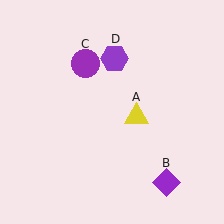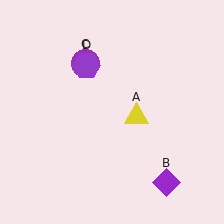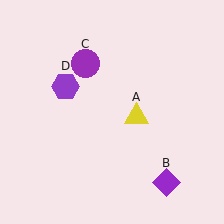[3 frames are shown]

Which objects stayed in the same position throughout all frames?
Yellow triangle (object A) and purple diamond (object B) and purple circle (object C) remained stationary.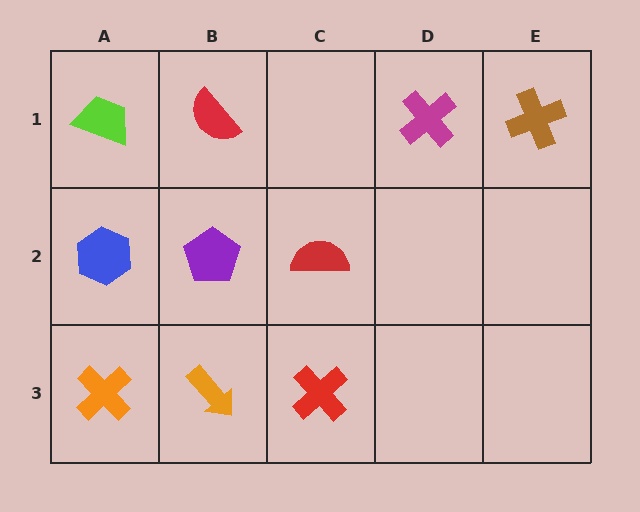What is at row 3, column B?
An orange arrow.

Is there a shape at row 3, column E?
No, that cell is empty.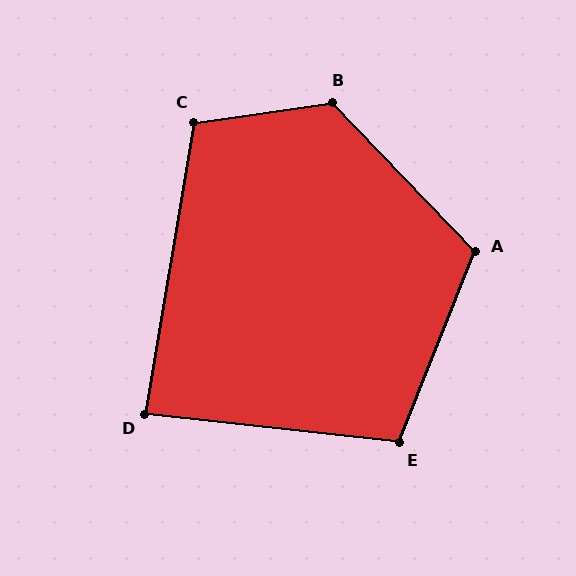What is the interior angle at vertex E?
Approximately 105 degrees (obtuse).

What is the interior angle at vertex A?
Approximately 115 degrees (obtuse).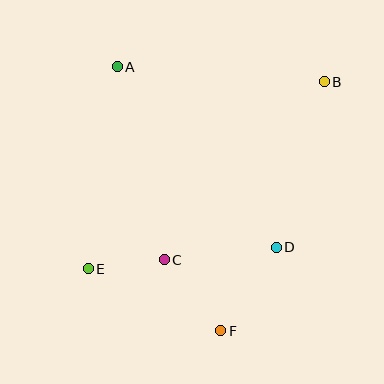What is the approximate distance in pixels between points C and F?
The distance between C and F is approximately 90 pixels.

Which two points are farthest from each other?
Points B and E are farthest from each other.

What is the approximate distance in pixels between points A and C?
The distance between A and C is approximately 199 pixels.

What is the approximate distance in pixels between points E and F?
The distance between E and F is approximately 146 pixels.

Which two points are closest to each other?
Points C and E are closest to each other.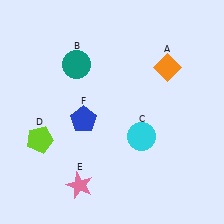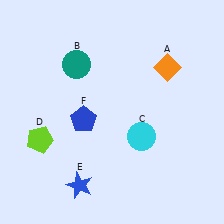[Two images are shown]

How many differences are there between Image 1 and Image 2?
There is 1 difference between the two images.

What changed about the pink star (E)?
In Image 1, E is pink. In Image 2, it changed to blue.